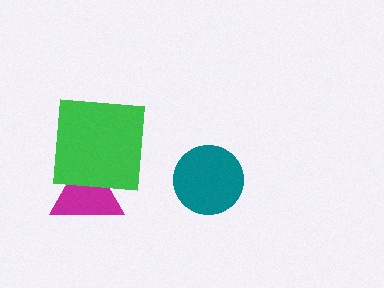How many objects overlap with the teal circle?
0 objects overlap with the teal circle.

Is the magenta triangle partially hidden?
Yes, it is partially covered by another shape.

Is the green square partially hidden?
No, no other shape covers it.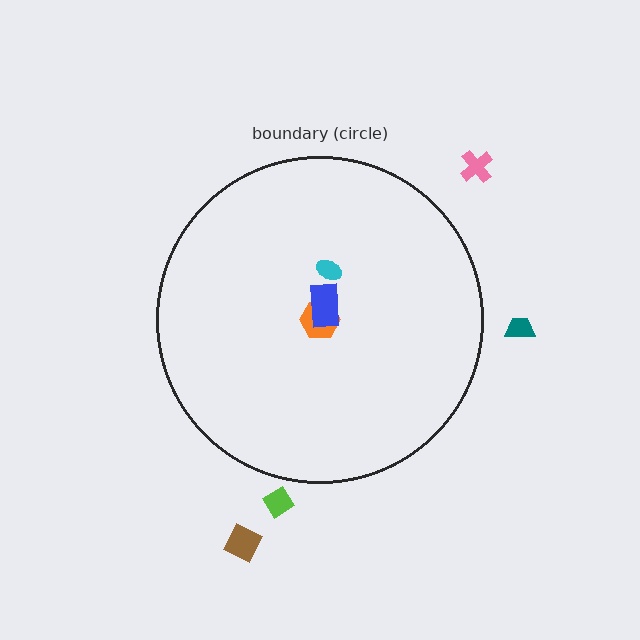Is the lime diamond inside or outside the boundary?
Outside.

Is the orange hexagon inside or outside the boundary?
Inside.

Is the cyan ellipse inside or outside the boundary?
Inside.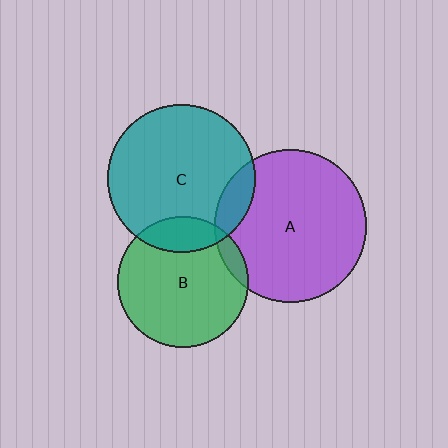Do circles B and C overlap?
Yes.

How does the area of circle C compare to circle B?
Approximately 1.3 times.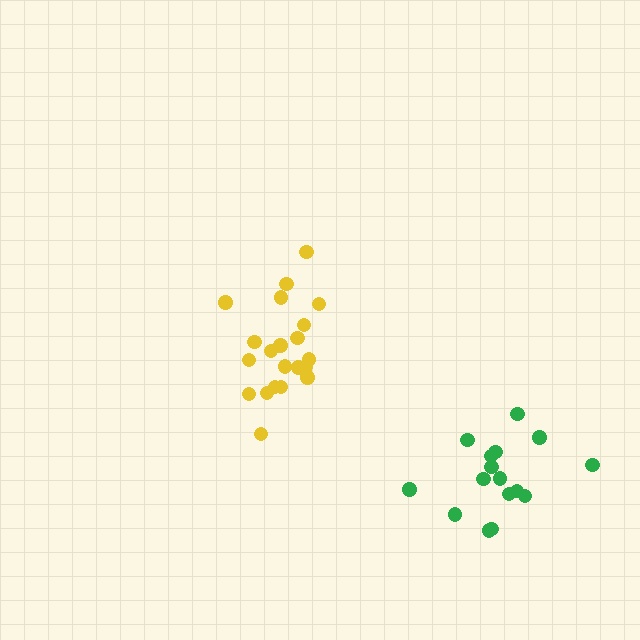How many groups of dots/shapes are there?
There are 2 groups.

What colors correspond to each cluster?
The clusters are colored: green, yellow.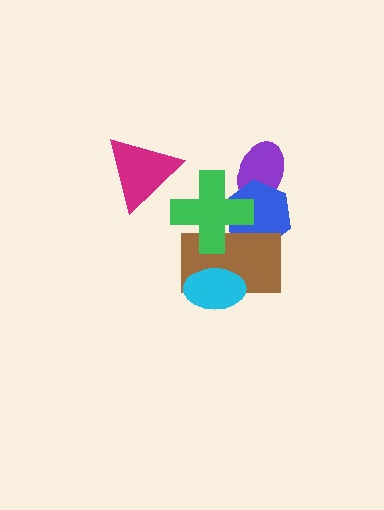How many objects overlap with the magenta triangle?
0 objects overlap with the magenta triangle.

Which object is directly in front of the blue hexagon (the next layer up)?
The brown rectangle is directly in front of the blue hexagon.